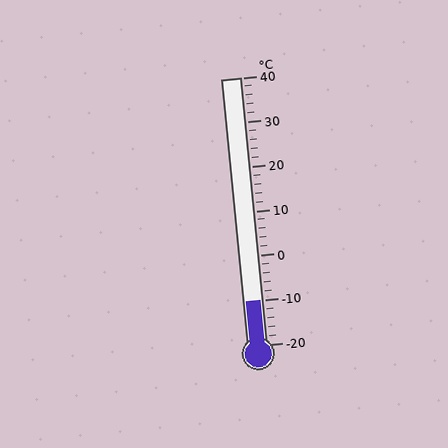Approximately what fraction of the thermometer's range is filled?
The thermometer is filled to approximately 15% of its range.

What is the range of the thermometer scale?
The thermometer scale ranges from -20°C to 40°C.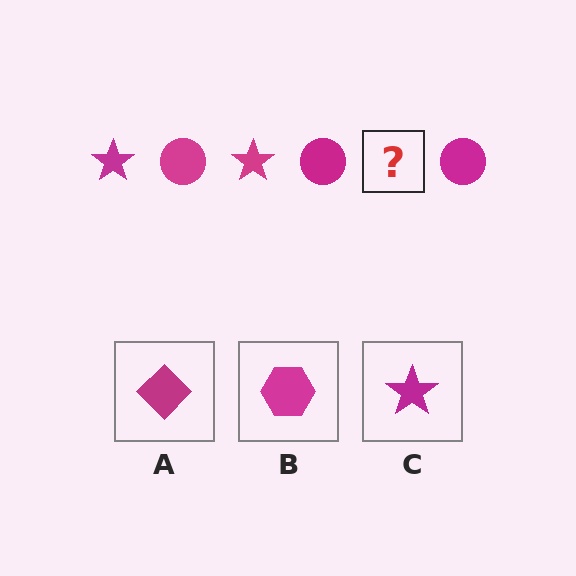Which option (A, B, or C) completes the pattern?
C.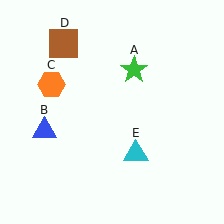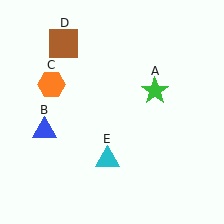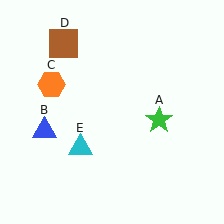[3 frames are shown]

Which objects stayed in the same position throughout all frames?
Blue triangle (object B) and orange hexagon (object C) and brown square (object D) remained stationary.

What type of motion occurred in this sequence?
The green star (object A), cyan triangle (object E) rotated clockwise around the center of the scene.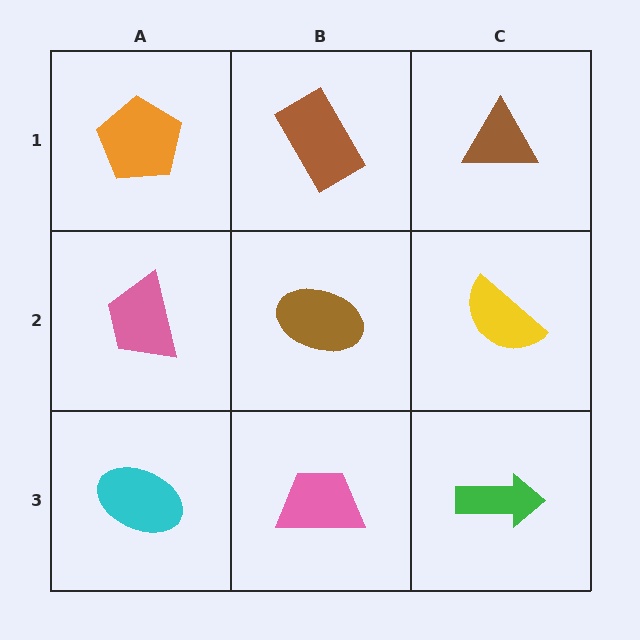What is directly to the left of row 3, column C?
A pink trapezoid.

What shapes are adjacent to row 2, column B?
A brown rectangle (row 1, column B), a pink trapezoid (row 3, column B), a pink trapezoid (row 2, column A), a yellow semicircle (row 2, column C).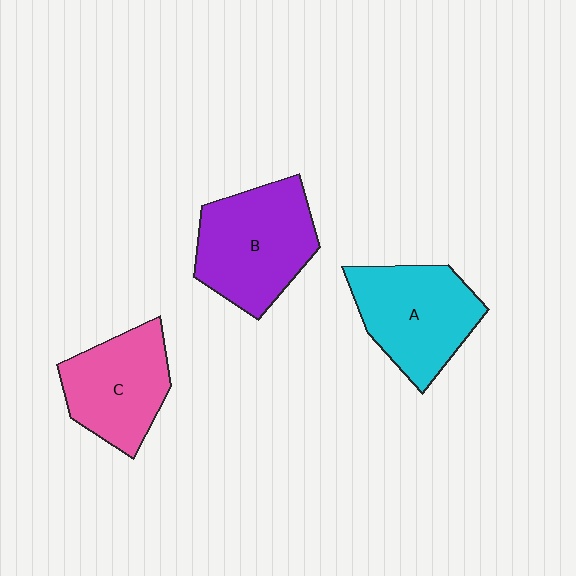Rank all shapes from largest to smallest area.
From largest to smallest: B (purple), A (cyan), C (pink).